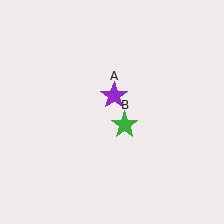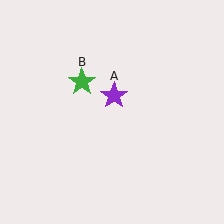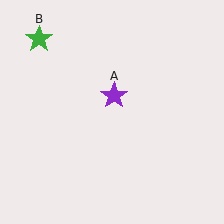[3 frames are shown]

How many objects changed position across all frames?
1 object changed position: green star (object B).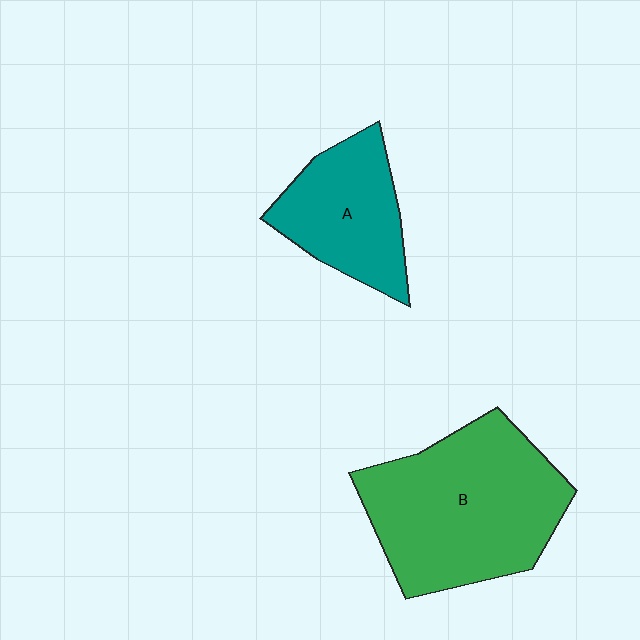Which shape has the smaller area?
Shape A (teal).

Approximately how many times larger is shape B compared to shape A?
Approximately 1.8 times.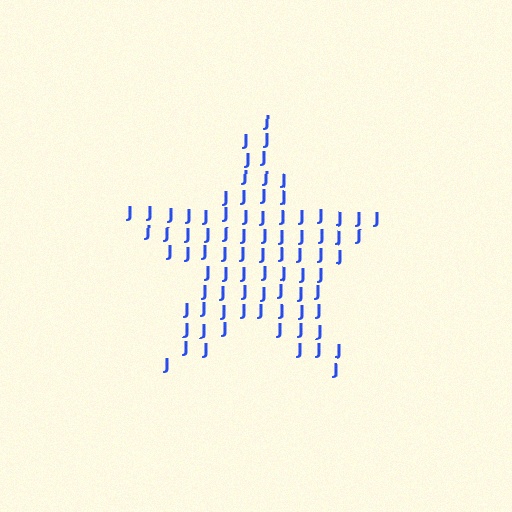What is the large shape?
The large shape is a star.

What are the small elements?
The small elements are letter J's.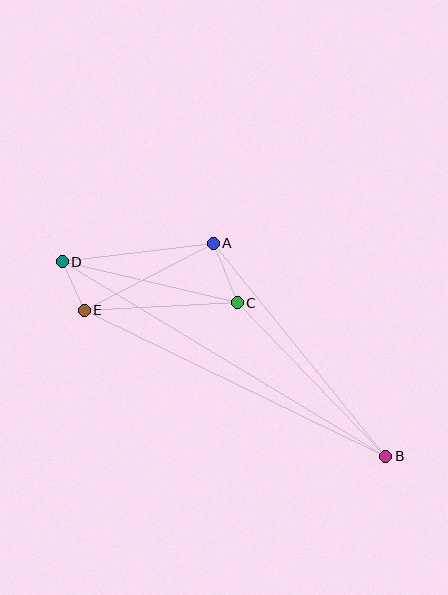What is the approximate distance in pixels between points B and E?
The distance between B and E is approximately 335 pixels.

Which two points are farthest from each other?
Points B and D are farthest from each other.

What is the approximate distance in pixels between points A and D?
The distance between A and D is approximately 152 pixels.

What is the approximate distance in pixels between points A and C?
The distance between A and C is approximately 64 pixels.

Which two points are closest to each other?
Points D and E are closest to each other.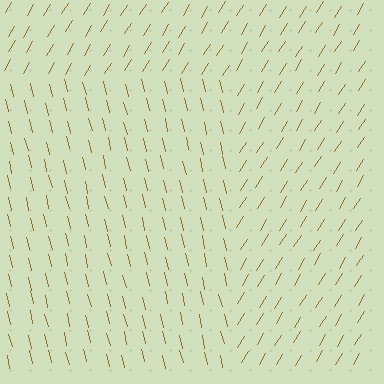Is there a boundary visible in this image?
Yes, there is a texture boundary formed by a change in line orientation.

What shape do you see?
I see a rectangle.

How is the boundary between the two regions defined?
The boundary is defined purely by a change in line orientation (approximately 45 degrees difference). All lines are the same color and thickness.